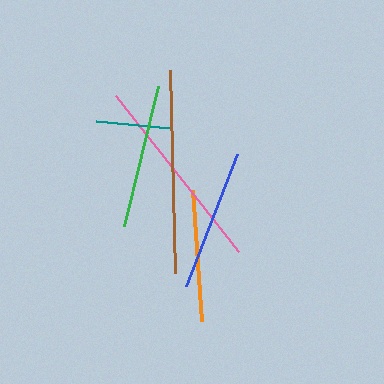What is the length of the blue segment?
The blue segment is approximately 141 pixels long.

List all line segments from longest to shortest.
From longest to shortest: brown, pink, green, blue, orange, teal.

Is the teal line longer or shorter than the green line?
The green line is longer than the teal line.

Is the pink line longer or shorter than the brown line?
The brown line is longer than the pink line.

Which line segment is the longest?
The brown line is the longest at approximately 203 pixels.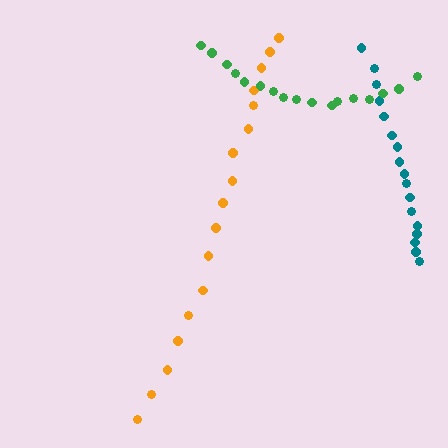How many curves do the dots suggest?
There are 3 distinct paths.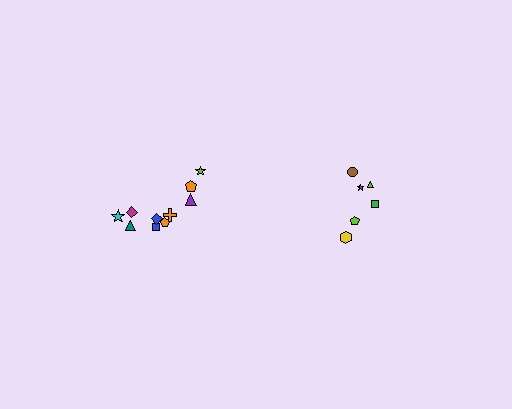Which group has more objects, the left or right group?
The left group.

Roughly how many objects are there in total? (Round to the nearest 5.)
Roughly 15 objects in total.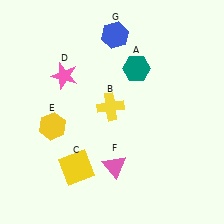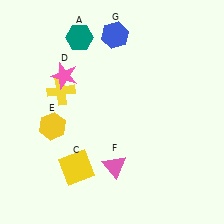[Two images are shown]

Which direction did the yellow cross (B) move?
The yellow cross (B) moved left.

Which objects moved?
The objects that moved are: the teal hexagon (A), the yellow cross (B).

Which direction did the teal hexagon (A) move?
The teal hexagon (A) moved left.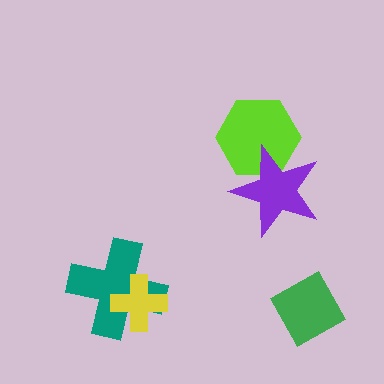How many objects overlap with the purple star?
1 object overlaps with the purple star.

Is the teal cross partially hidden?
Yes, it is partially covered by another shape.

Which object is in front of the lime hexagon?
The purple star is in front of the lime hexagon.